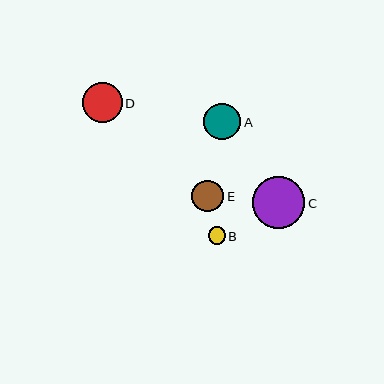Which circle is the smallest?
Circle B is the smallest with a size of approximately 17 pixels.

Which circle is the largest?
Circle C is the largest with a size of approximately 52 pixels.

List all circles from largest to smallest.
From largest to smallest: C, D, A, E, B.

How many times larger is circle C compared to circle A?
Circle C is approximately 1.4 times the size of circle A.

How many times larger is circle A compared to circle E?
Circle A is approximately 1.2 times the size of circle E.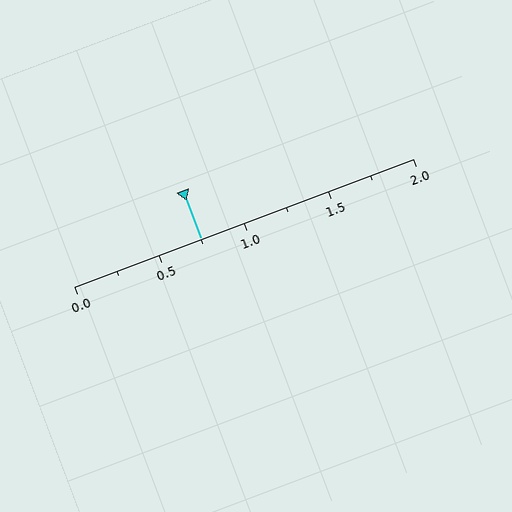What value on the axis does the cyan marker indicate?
The marker indicates approximately 0.75.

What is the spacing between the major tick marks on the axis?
The major ticks are spaced 0.5 apart.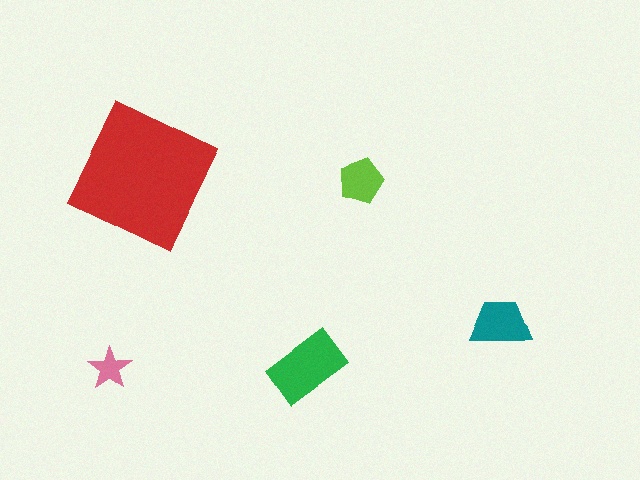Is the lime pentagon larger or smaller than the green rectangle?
Smaller.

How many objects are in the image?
There are 5 objects in the image.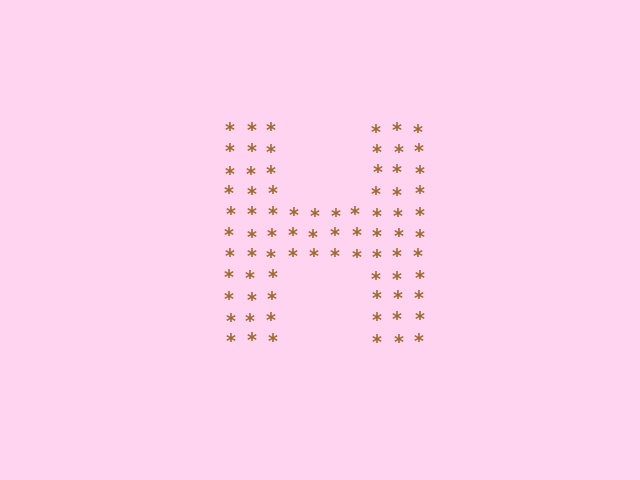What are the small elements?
The small elements are asterisks.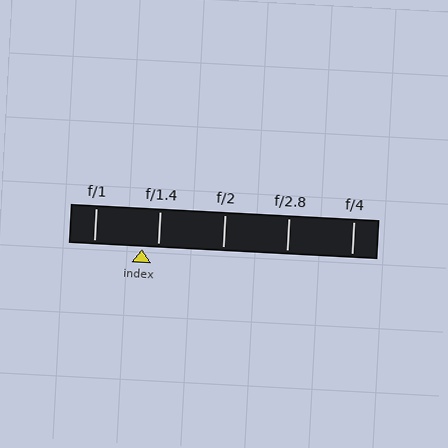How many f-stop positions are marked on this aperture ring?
There are 5 f-stop positions marked.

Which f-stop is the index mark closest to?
The index mark is closest to f/1.4.